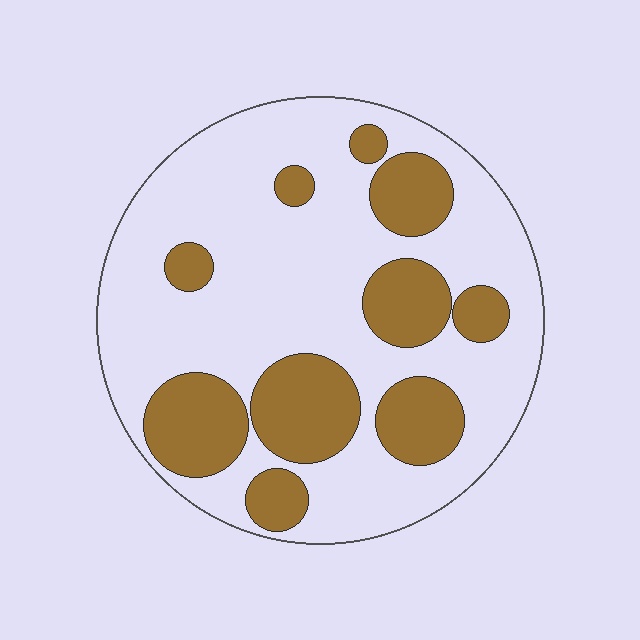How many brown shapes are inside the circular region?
10.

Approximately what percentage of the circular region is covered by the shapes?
Approximately 30%.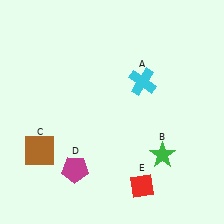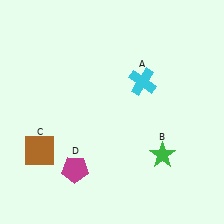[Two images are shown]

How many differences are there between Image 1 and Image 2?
There is 1 difference between the two images.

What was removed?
The red diamond (E) was removed in Image 2.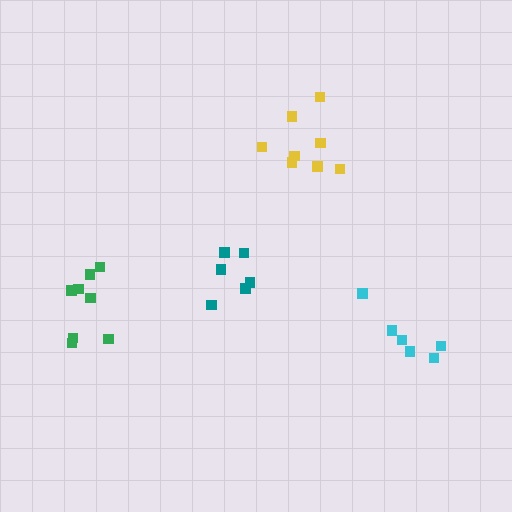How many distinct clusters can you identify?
There are 4 distinct clusters.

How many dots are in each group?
Group 1: 8 dots, Group 2: 8 dots, Group 3: 6 dots, Group 4: 6 dots (28 total).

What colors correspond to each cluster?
The clusters are colored: yellow, green, teal, cyan.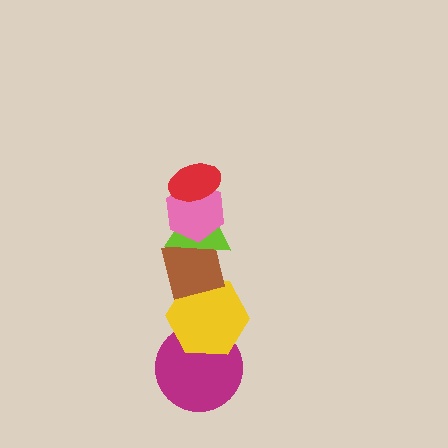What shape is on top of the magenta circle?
The yellow hexagon is on top of the magenta circle.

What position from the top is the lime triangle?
The lime triangle is 3rd from the top.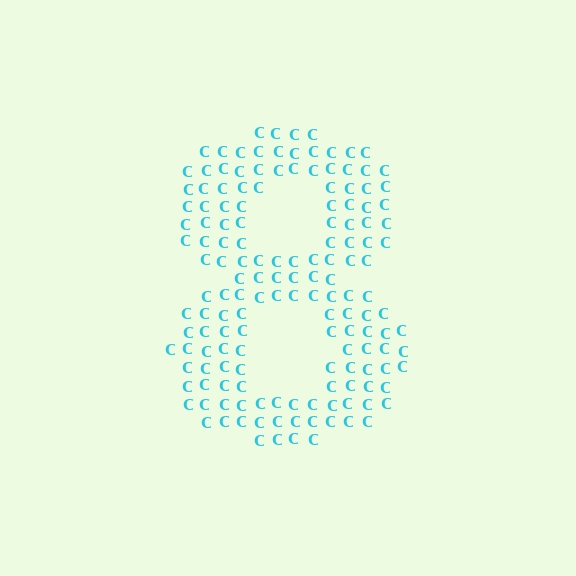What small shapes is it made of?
It is made of small letter C's.